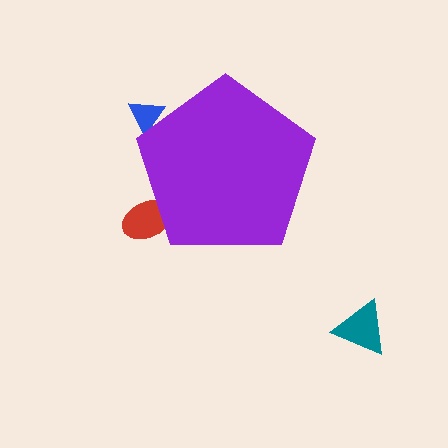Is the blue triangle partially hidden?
Yes, the blue triangle is partially hidden behind the purple pentagon.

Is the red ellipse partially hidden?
Yes, the red ellipse is partially hidden behind the purple pentagon.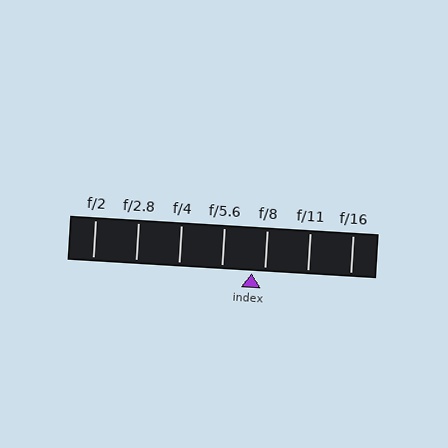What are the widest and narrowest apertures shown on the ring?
The widest aperture shown is f/2 and the narrowest is f/16.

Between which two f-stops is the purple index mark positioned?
The index mark is between f/5.6 and f/8.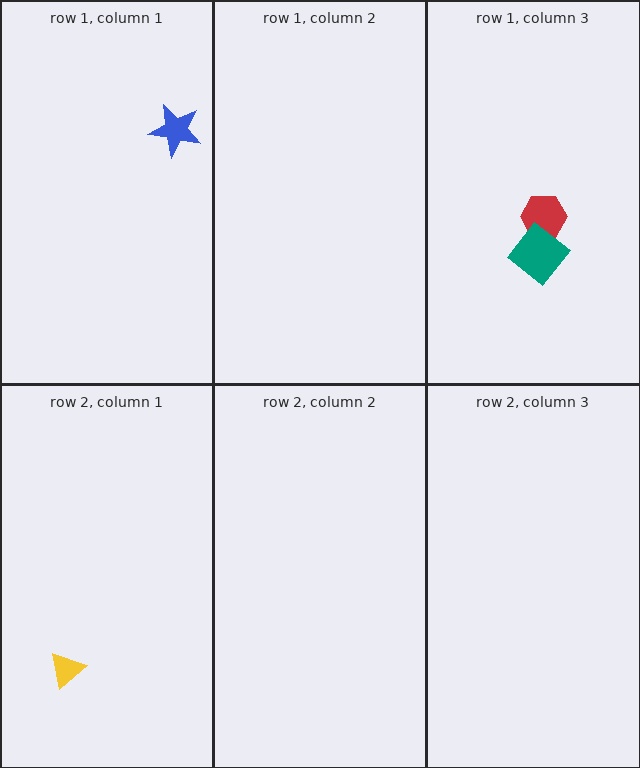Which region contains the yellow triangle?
The row 2, column 1 region.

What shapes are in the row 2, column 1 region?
The yellow triangle.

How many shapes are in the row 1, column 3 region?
2.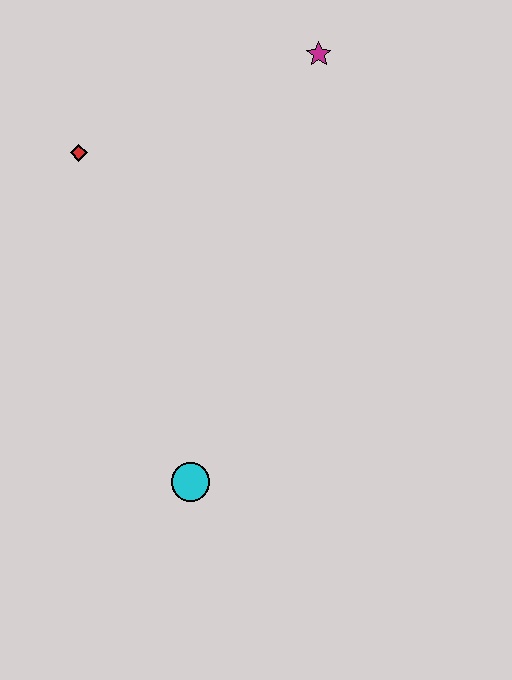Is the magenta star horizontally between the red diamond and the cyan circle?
No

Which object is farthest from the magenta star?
The cyan circle is farthest from the magenta star.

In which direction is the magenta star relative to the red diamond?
The magenta star is to the right of the red diamond.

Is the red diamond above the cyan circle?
Yes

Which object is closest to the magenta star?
The red diamond is closest to the magenta star.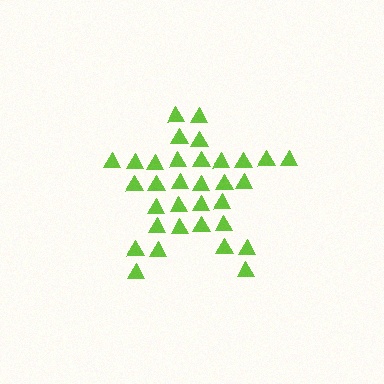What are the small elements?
The small elements are triangles.